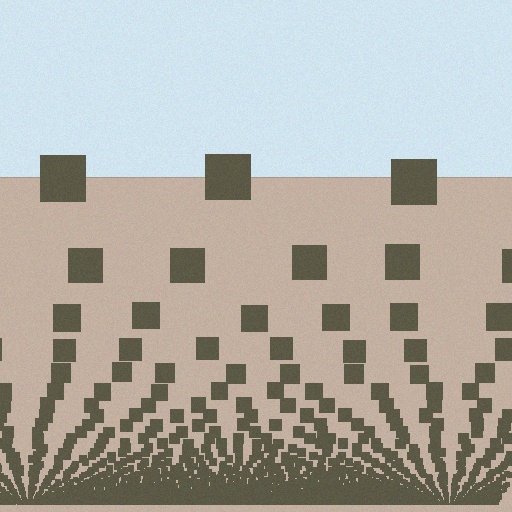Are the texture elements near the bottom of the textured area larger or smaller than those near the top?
Smaller. The gradient is inverted — elements near the bottom are smaller and denser.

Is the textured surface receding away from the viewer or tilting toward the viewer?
The surface appears to tilt toward the viewer. Texture elements get larger and sparser toward the top.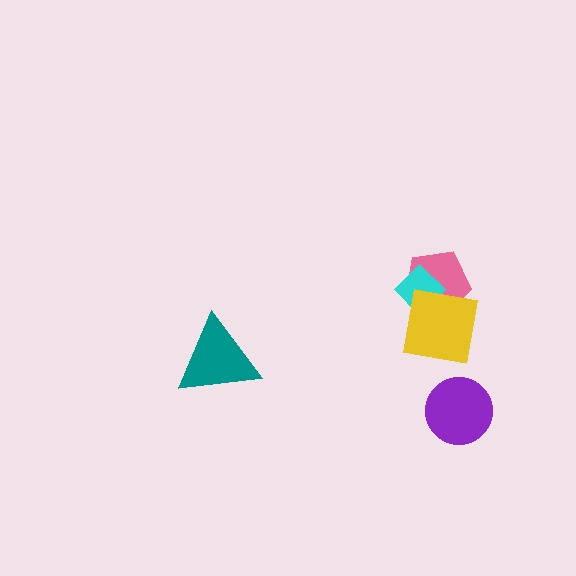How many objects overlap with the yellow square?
2 objects overlap with the yellow square.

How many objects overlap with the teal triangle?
0 objects overlap with the teal triangle.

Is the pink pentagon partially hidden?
Yes, it is partially covered by another shape.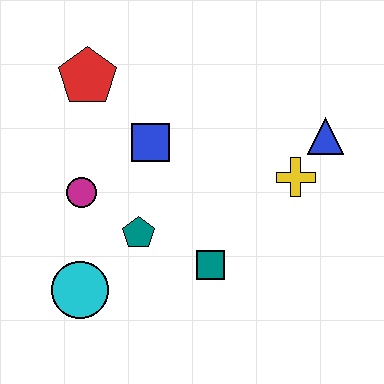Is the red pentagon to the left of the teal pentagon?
Yes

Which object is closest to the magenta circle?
The teal pentagon is closest to the magenta circle.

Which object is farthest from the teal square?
The red pentagon is farthest from the teal square.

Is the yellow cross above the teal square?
Yes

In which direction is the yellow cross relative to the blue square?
The yellow cross is to the right of the blue square.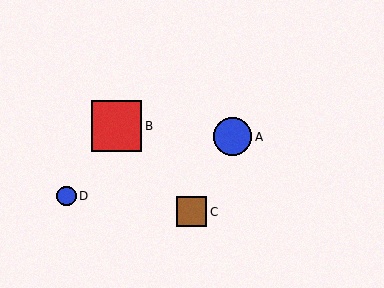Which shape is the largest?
The red square (labeled B) is the largest.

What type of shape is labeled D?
Shape D is a blue circle.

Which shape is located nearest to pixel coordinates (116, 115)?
The red square (labeled B) at (116, 126) is nearest to that location.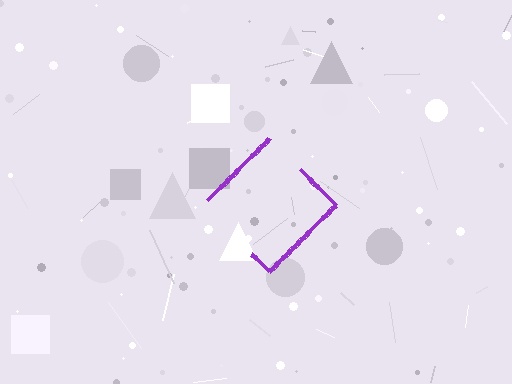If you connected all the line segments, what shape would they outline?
They would outline a diamond.